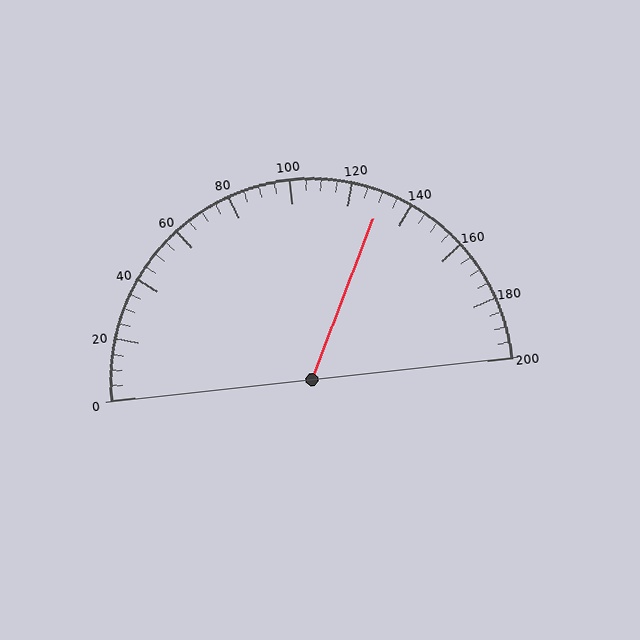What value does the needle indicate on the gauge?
The needle indicates approximately 130.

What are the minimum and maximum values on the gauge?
The gauge ranges from 0 to 200.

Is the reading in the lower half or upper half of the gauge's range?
The reading is in the upper half of the range (0 to 200).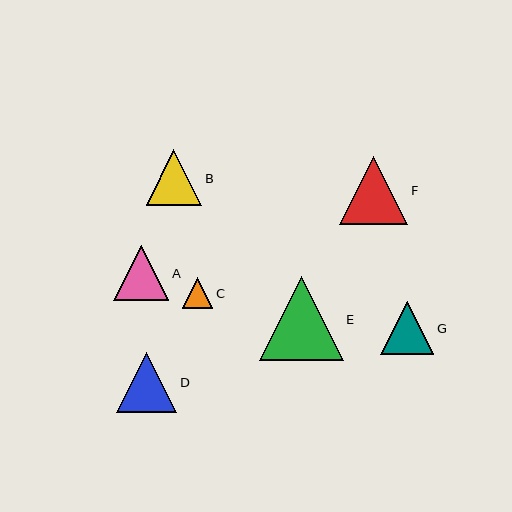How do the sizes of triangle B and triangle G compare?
Triangle B and triangle G are approximately the same size.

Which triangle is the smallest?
Triangle C is the smallest with a size of approximately 30 pixels.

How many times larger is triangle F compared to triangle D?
Triangle F is approximately 1.1 times the size of triangle D.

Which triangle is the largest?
Triangle E is the largest with a size of approximately 84 pixels.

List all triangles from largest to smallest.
From largest to smallest: E, F, D, B, A, G, C.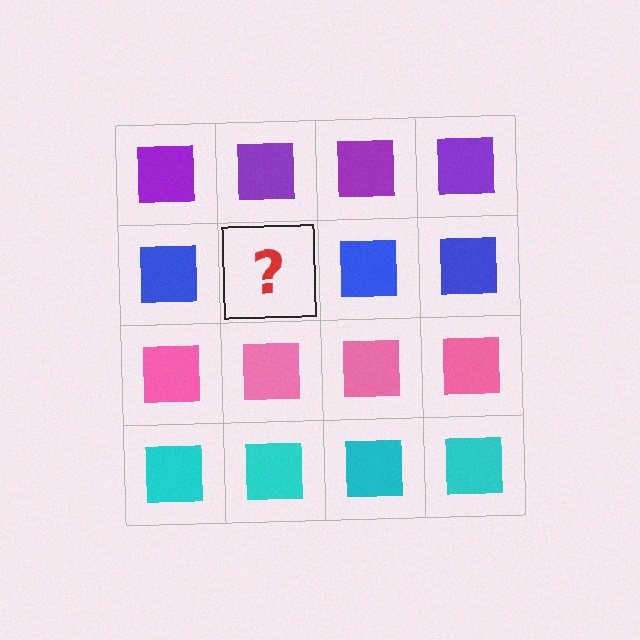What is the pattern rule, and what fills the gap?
The rule is that each row has a consistent color. The gap should be filled with a blue square.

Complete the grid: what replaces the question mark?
The question mark should be replaced with a blue square.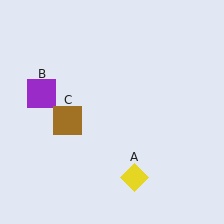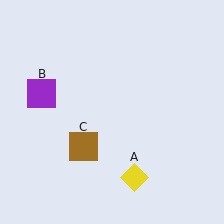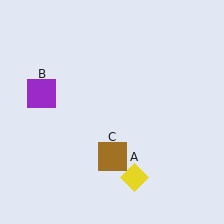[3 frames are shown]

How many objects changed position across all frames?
1 object changed position: brown square (object C).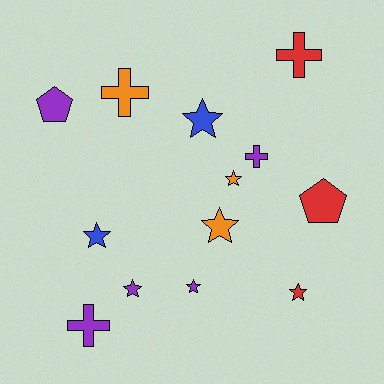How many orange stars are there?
There are 2 orange stars.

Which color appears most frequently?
Purple, with 5 objects.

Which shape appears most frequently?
Star, with 7 objects.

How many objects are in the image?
There are 13 objects.